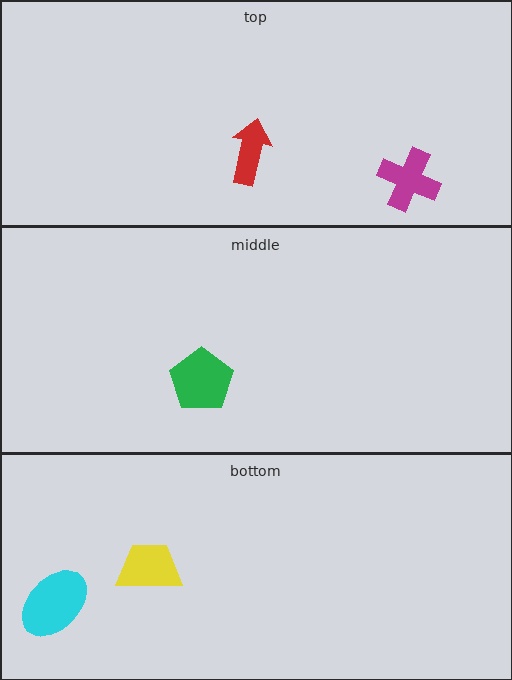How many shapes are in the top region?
2.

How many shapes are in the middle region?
1.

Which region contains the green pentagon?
The middle region.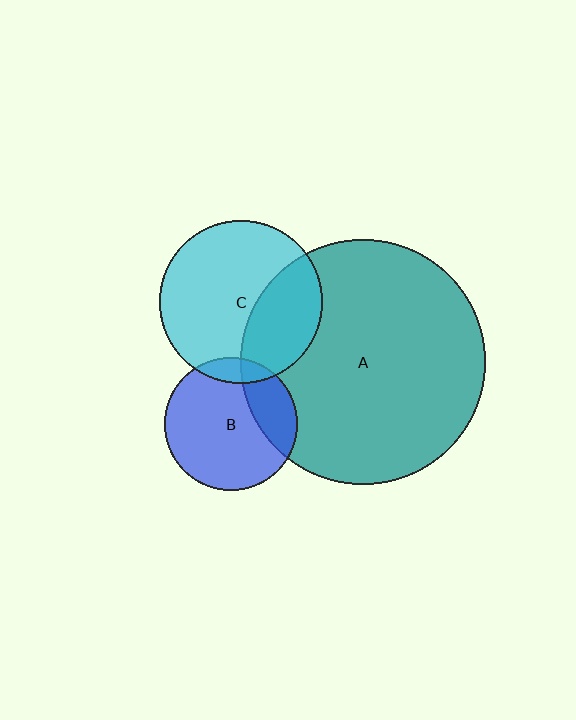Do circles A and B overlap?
Yes.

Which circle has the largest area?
Circle A (teal).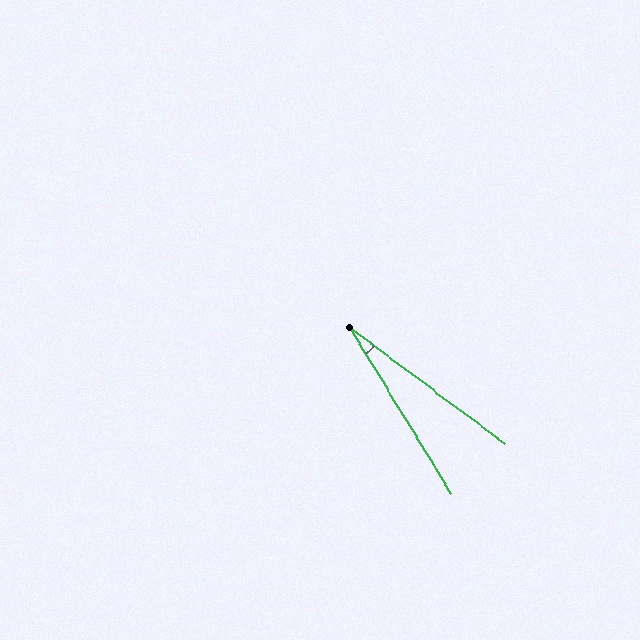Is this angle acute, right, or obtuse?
It is acute.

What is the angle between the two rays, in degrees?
Approximately 22 degrees.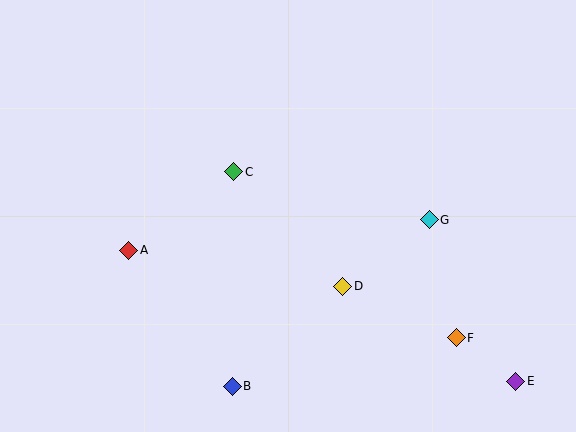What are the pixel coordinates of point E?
Point E is at (516, 381).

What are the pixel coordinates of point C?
Point C is at (234, 172).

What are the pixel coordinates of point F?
Point F is at (456, 338).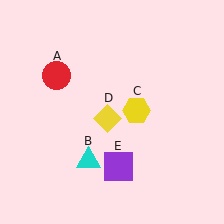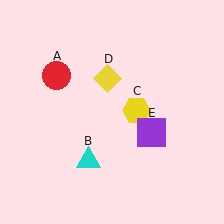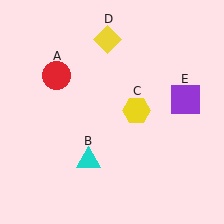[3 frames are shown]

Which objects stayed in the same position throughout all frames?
Red circle (object A) and cyan triangle (object B) and yellow hexagon (object C) remained stationary.